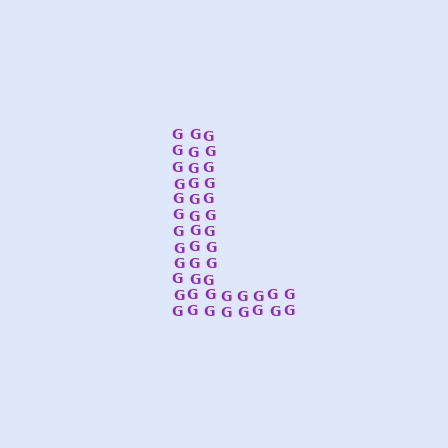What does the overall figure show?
The overall figure shows the letter L.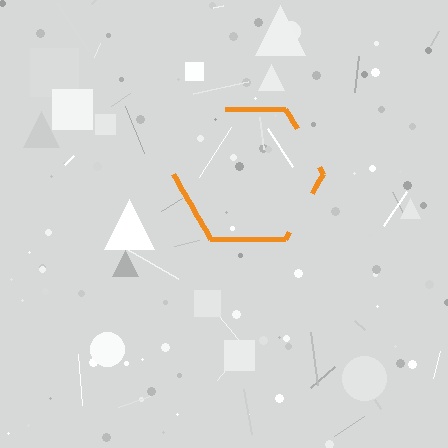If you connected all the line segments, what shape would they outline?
They would outline a hexagon.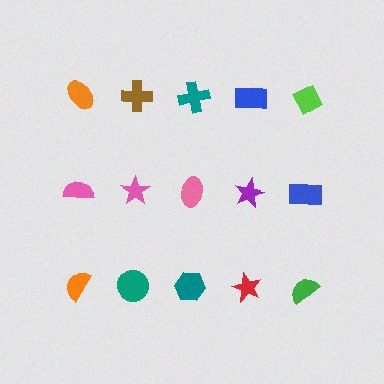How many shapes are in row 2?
5 shapes.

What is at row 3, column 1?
An orange semicircle.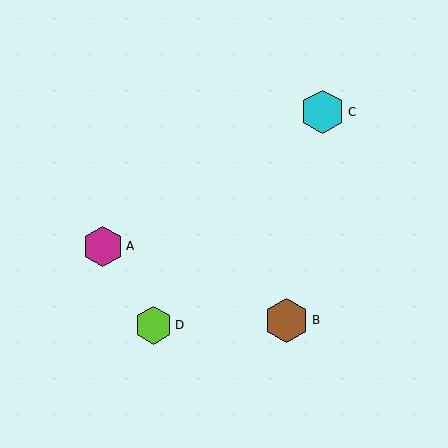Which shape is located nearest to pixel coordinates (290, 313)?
The brown hexagon (labeled B) at (287, 320) is nearest to that location.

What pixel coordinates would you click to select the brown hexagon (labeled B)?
Click at (287, 320) to select the brown hexagon B.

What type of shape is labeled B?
Shape B is a brown hexagon.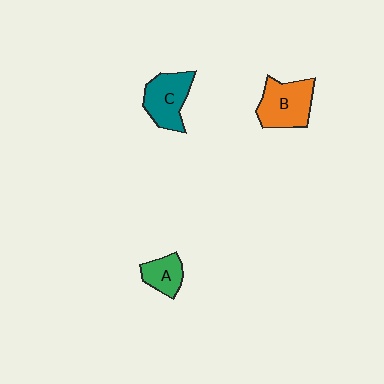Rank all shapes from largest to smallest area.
From largest to smallest: B (orange), C (teal), A (green).